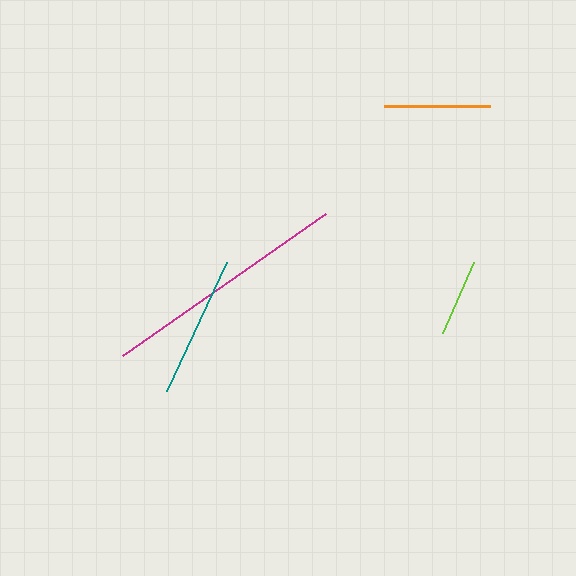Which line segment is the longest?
The magenta line is the longest at approximately 247 pixels.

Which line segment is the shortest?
The lime line is the shortest at approximately 77 pixels.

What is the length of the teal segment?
The teal segment is approximately 143 pixels long.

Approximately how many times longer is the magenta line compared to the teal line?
The magenta line is approximately 1.7 times the length of the teal line.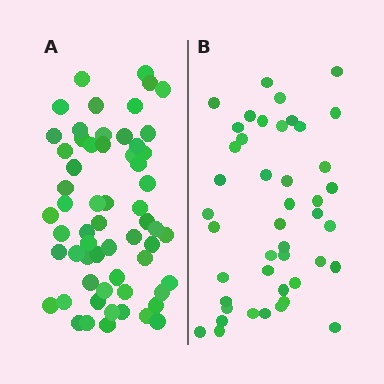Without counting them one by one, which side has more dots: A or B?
Region A (the left region) has more dots.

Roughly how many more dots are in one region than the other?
Region A has approximately 15 more dots than region B.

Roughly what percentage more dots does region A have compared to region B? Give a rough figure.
About 35% more.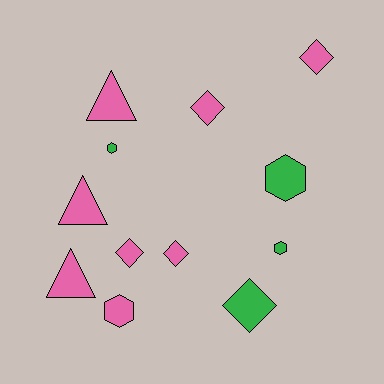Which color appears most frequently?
Pink, with 8 objects.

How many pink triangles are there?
There are 3 pink triangles.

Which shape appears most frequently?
Diamond, with 5 objects.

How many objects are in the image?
There are 12 objects.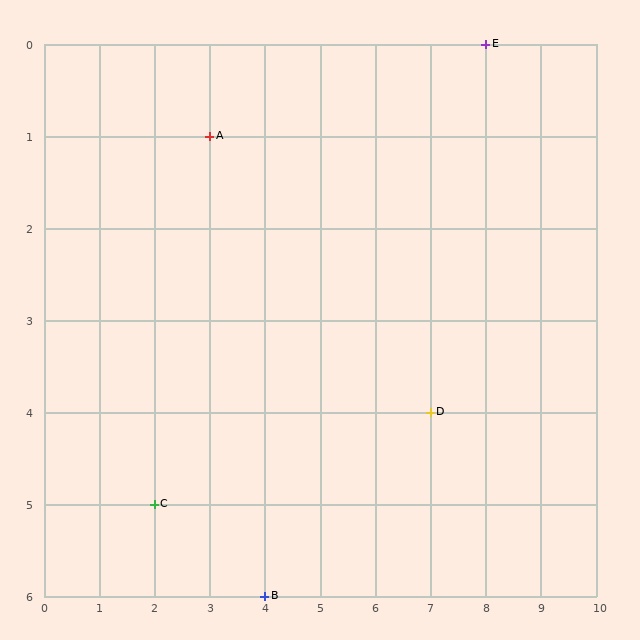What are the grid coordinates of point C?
Point C is at grid coordinates (2, 5).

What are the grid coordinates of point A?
Point A is at grid coordinates (3, 1).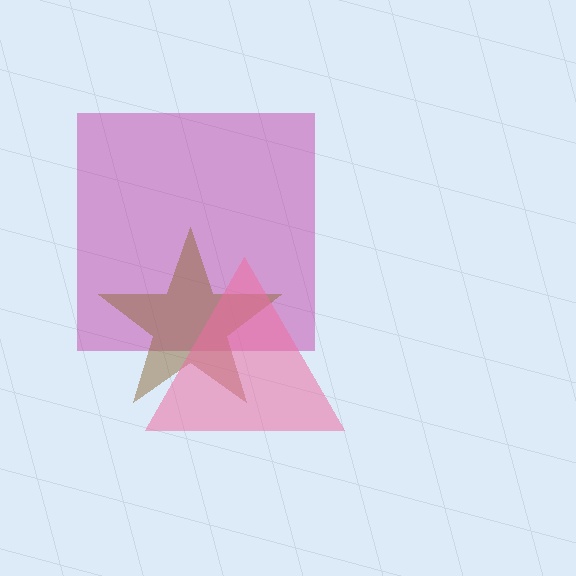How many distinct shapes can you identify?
There are 3 distinct shapes: a magenta square, a brown star, a pink triangle.